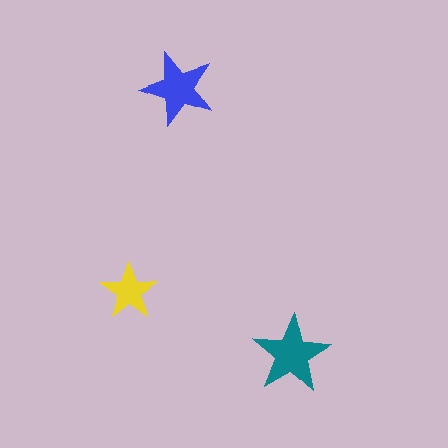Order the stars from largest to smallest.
the teal one, the blue one, the yellow one.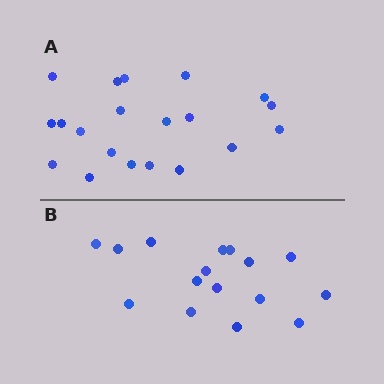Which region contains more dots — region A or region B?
Region A (the top region) has more dots.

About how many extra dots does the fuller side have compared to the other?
Region A has about 4 more dots than region B.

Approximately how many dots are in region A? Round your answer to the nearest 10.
About 20 dots.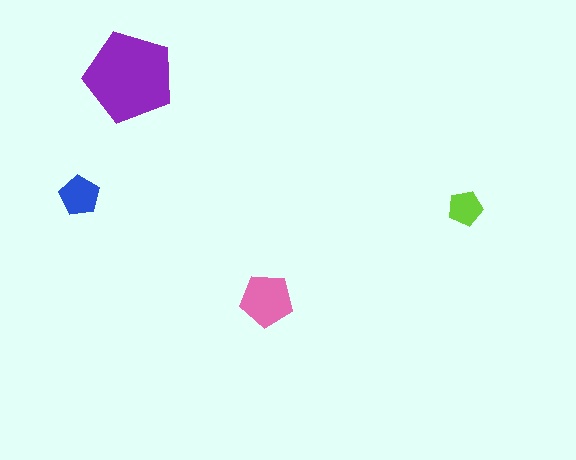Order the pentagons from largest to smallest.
the purple one, the pink one, the blue one, the lime one.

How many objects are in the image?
There are 4 objects in the image.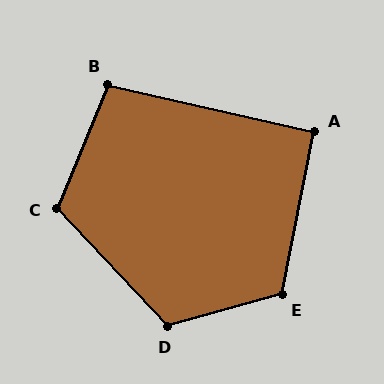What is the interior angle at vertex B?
Approximately 100 degrees (obtuse).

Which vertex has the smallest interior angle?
A, at approximately 92 degrees.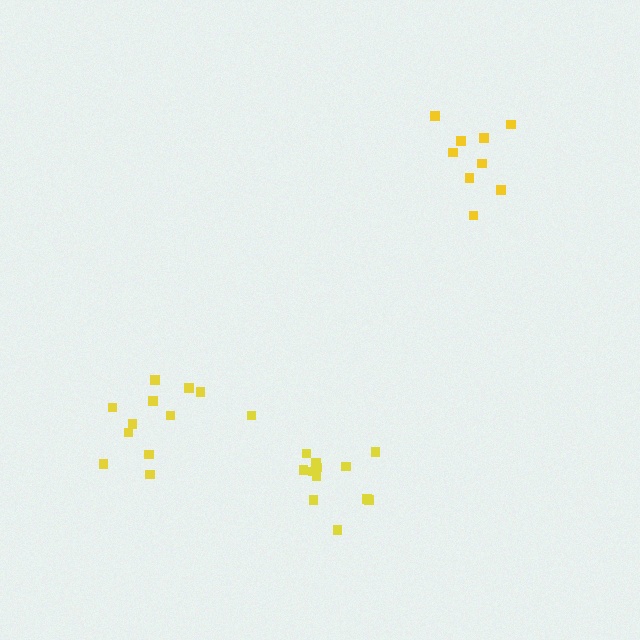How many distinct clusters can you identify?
There are 3 distinct clusters.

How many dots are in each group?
Group 1: 14 dots, Group 2: 9 dots, Group 3: 11 dots (34 total).